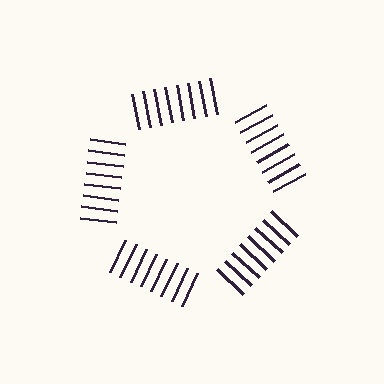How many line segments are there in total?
40 — 8 along each of the 5 edges.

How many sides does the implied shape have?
5 sides — the line-ends trace a pentagon.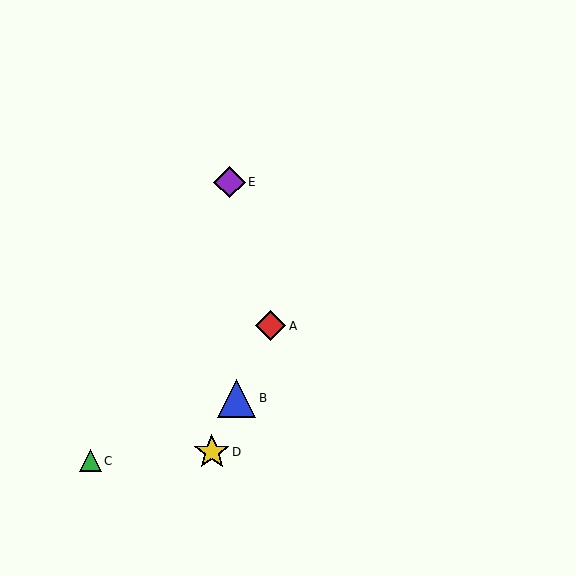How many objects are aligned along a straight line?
3 objects (A, B, D) are aligned along a straight line.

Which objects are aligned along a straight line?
Objects A, B, D are aligned along a straight line.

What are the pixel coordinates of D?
Object D is at (212, 452).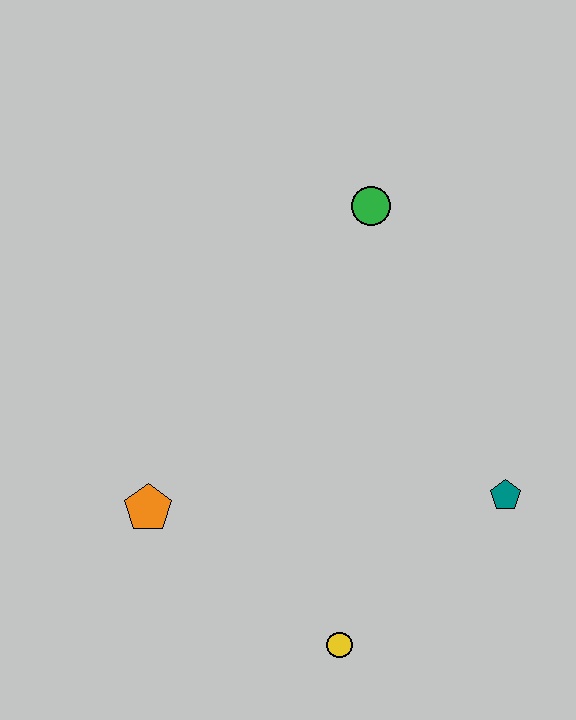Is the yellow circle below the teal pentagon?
Yes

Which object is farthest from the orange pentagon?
The green circle is farthest from the orange pentagon.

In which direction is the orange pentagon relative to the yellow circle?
The orange pentagon is to the left of the yellow circle.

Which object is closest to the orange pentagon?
The yellow circle is closest to the orange pentagon.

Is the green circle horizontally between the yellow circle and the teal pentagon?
Yes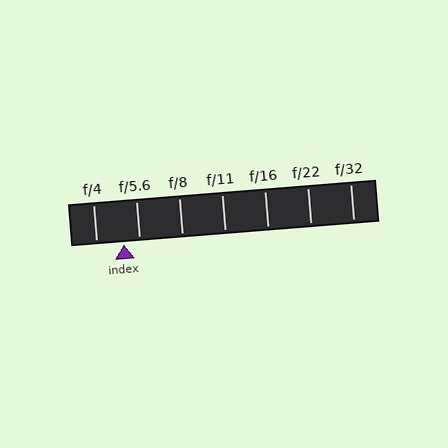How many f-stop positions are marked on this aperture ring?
There are 7 f-stop positions marked.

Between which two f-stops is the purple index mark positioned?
The index mark is between f/4 and f/5.6.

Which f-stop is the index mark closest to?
The index mark is closest to f/5.6.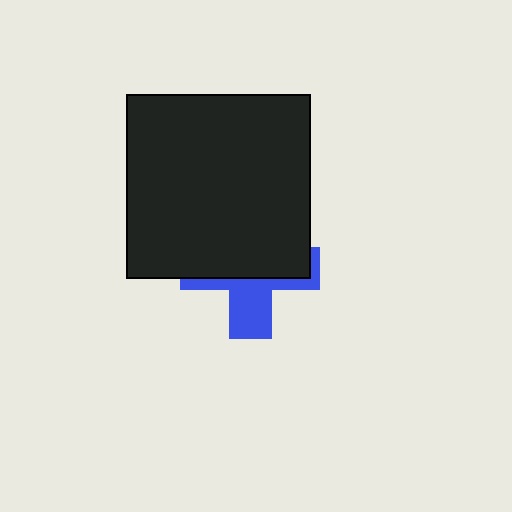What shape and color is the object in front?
The object in front is a black square.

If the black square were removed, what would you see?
You would see the complete blue cross.